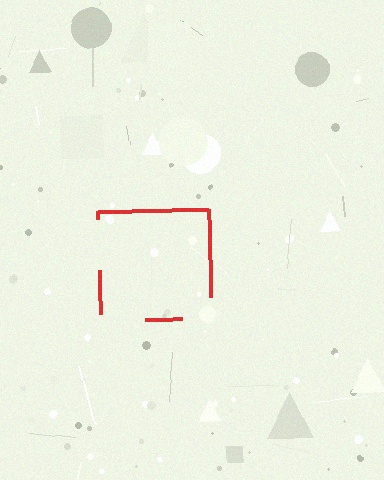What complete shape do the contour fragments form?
The contour fragments form a square.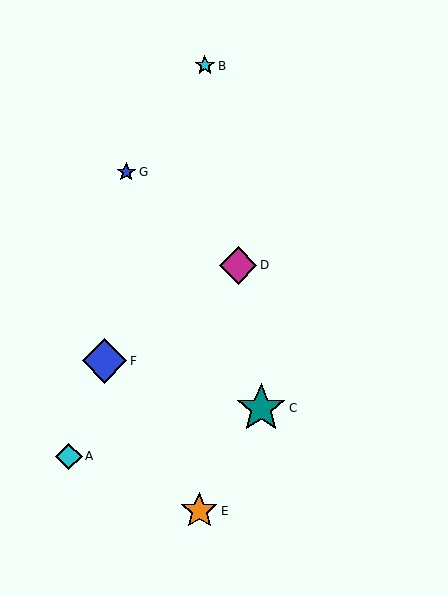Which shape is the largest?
The teal star (labeled C) is the largest.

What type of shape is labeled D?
Shape D is a magenta diamond.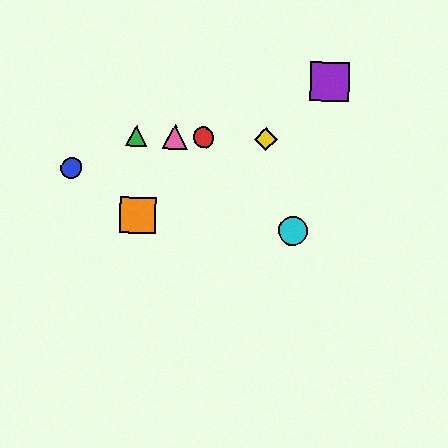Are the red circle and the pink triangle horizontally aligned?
Yes, both are at y≈137.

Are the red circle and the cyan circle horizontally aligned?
No, the red circle is at y≈137 and the cyan circle is at y≈231.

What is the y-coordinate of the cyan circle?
The cyan circle is at y≈231.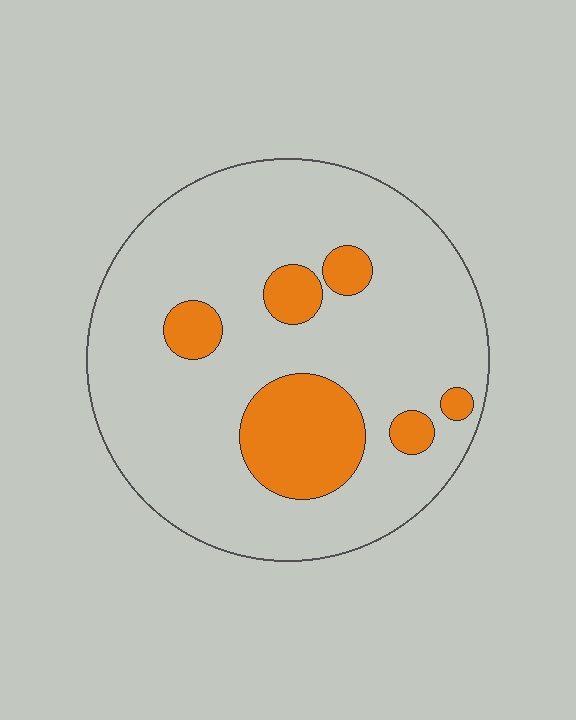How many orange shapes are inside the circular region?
6.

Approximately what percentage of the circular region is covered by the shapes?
Approximately 20%.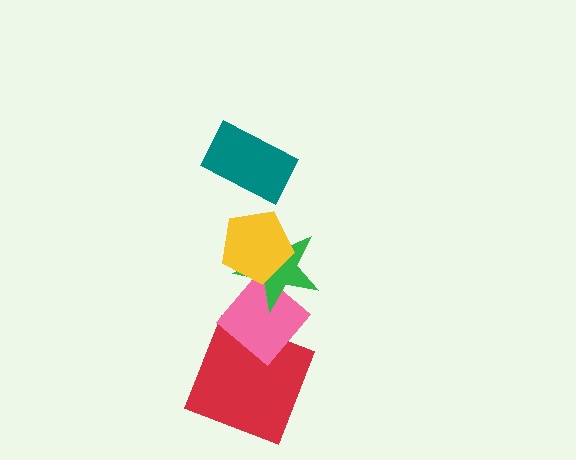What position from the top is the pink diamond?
The pink diamond is 4th from the top.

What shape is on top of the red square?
The pink diamond is on top of the red square.